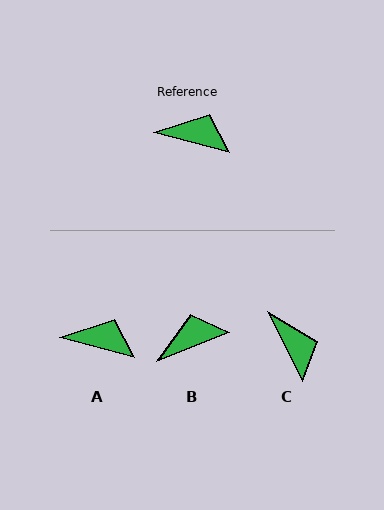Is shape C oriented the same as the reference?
No, it is off by about 49 degrees.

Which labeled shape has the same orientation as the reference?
A.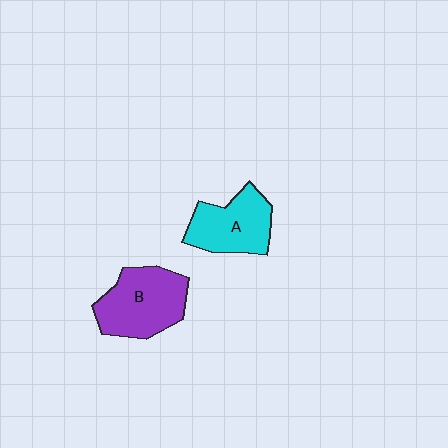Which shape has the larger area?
Shape B (purple).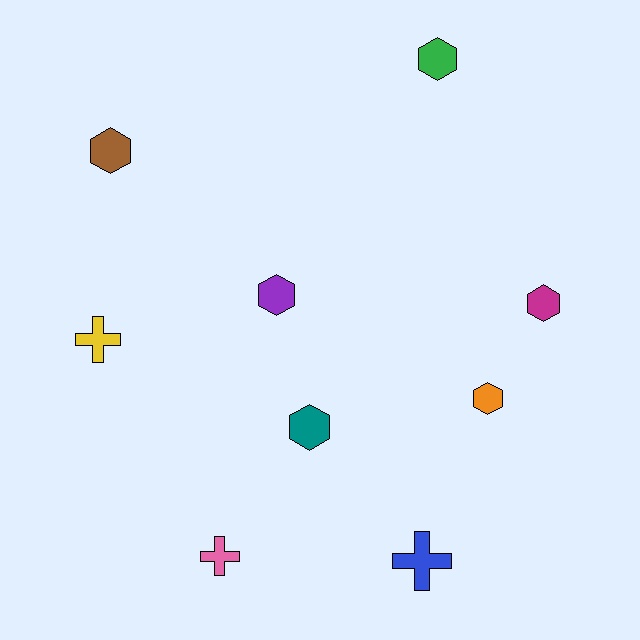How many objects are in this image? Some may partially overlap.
There are 9 objects.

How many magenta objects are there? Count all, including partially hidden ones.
There is 1 magenta object.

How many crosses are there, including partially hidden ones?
There are 3 crosses.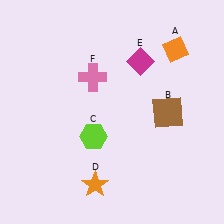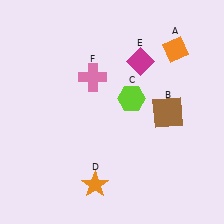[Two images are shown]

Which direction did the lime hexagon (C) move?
The lime hexagon (C) moved right.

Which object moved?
The lime hexagon (C) moved right.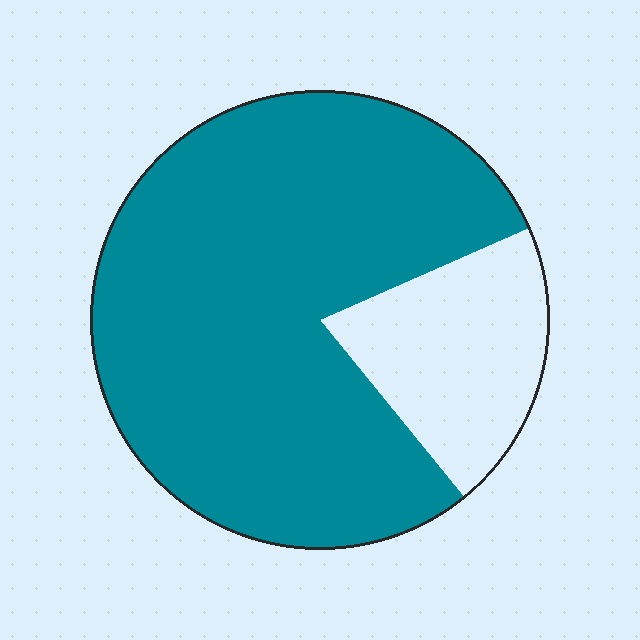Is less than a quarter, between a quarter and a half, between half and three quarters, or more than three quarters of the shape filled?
More than three quarters.